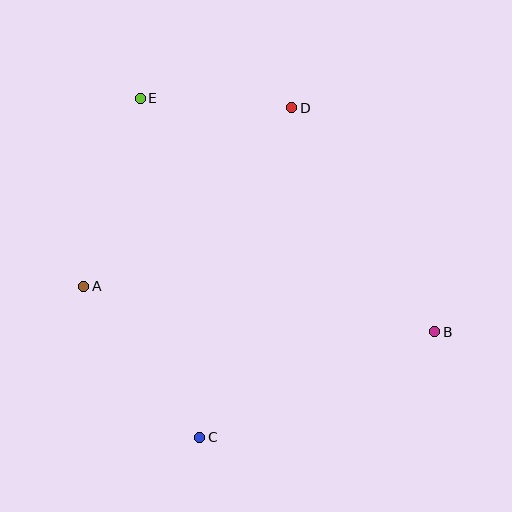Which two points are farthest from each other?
Points B and E are farthest from each other.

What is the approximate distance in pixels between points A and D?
The distance between A and D is approximately 274 pixels.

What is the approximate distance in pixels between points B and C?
The distance between B and C is approximately 258 pixels.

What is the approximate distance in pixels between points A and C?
The distance between A and C is approximately 191 pixels.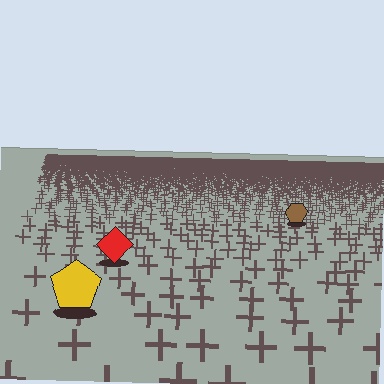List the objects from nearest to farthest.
From nearest to farthest: the yellow pentagon, the red diamond, the brown hexagon.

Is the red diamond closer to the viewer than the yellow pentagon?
No. The yellow pentagon is closer — you can tell from the texture gradient: the ground texture is coarser near it.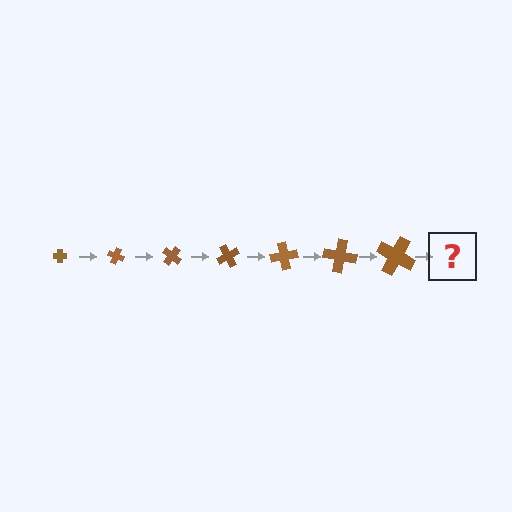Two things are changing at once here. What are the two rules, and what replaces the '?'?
The two rules are that the cross grows larger each step and it rotates 20 degrees each step. The '?' should be a cross, larger than the previous one and rotated 140 degrees from the start.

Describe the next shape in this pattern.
It should be a cross, larger than the previous one and rotated 140 degrees from the start.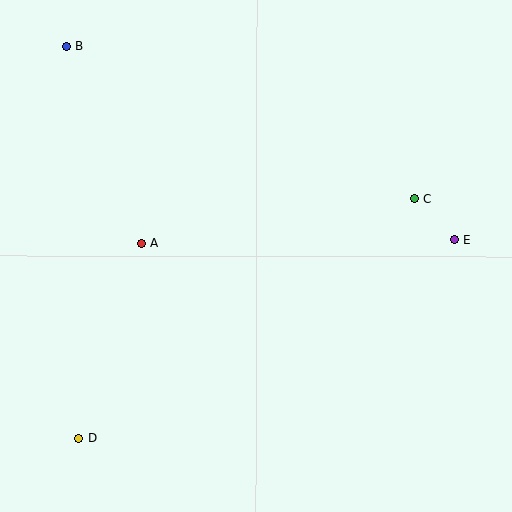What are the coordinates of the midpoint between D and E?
The midpoint between D and E is at (266, 339).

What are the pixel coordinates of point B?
Point B is at (67, 46).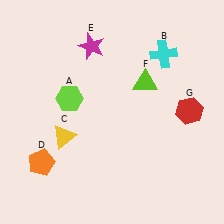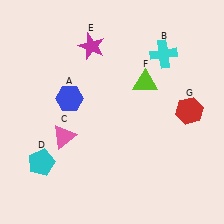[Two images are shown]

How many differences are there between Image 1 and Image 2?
There are 3 differences between the two images.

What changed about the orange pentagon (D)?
In Image 1, D is orange. In Image 2, it changed to cyan.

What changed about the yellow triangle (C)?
In Image 1, C is yellow. In Image 2, it changed to pink.